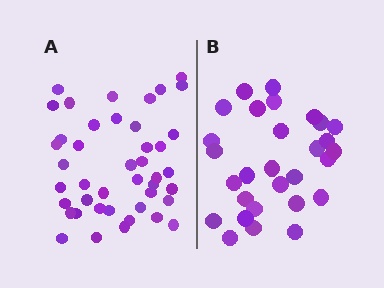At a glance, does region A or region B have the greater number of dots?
Region A (the left region) has more dots.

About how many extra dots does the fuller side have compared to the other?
Region A has approximately 15 more dots than region B.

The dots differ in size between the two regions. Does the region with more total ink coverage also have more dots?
No. Region B has more total ink coverage because its dots are larger, but region A actually contains more individual dots. Total area can be misleading — the number of items is what matters here.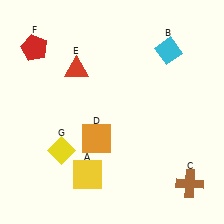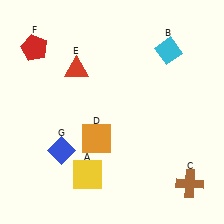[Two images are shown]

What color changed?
The diamond (G) changed from yellow in Image 1 to blue in Image 2.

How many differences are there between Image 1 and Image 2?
There is 1 difference between the two images.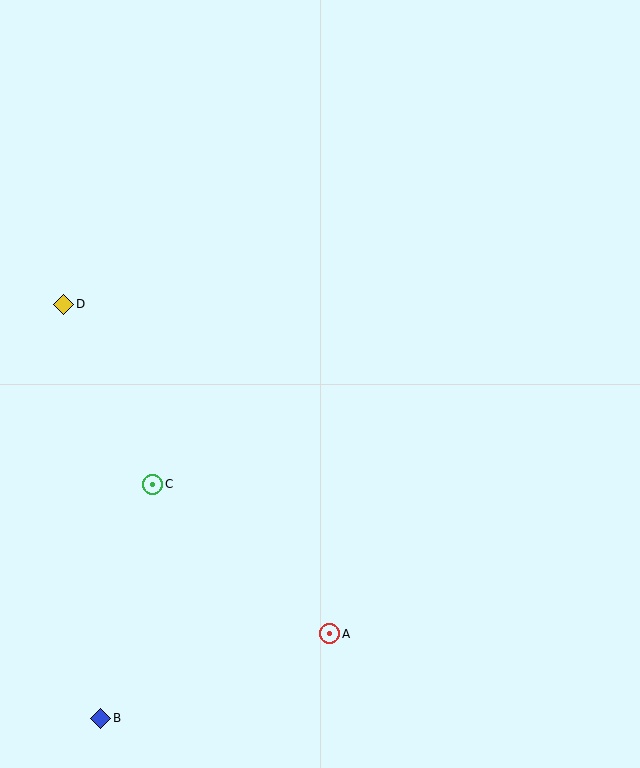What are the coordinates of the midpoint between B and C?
The midpoint between B and C is at (127, 601).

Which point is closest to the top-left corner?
Point D is closest to the top-left corner.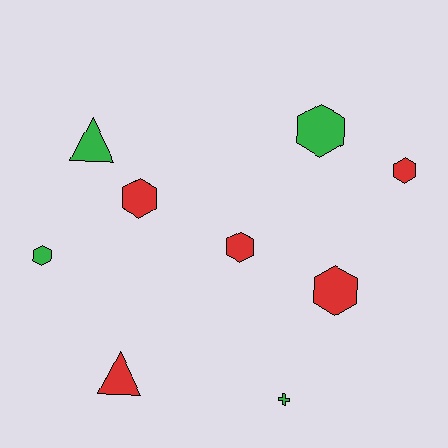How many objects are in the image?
There are 9 objects.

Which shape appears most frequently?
Hexagon, with 6 objects.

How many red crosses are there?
There are no red crosses.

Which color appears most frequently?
Red, with 5 objects.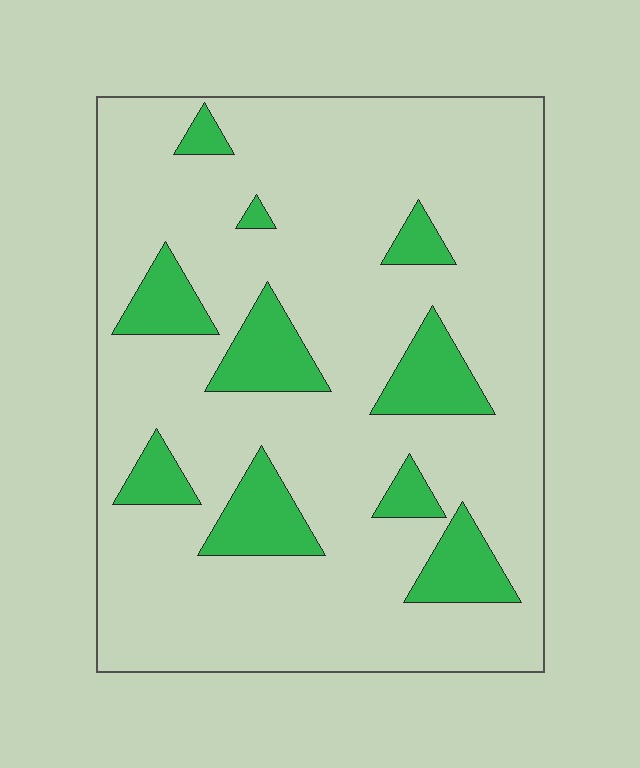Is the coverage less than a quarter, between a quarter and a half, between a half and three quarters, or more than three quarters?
Less than a quarter.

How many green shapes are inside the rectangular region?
10.